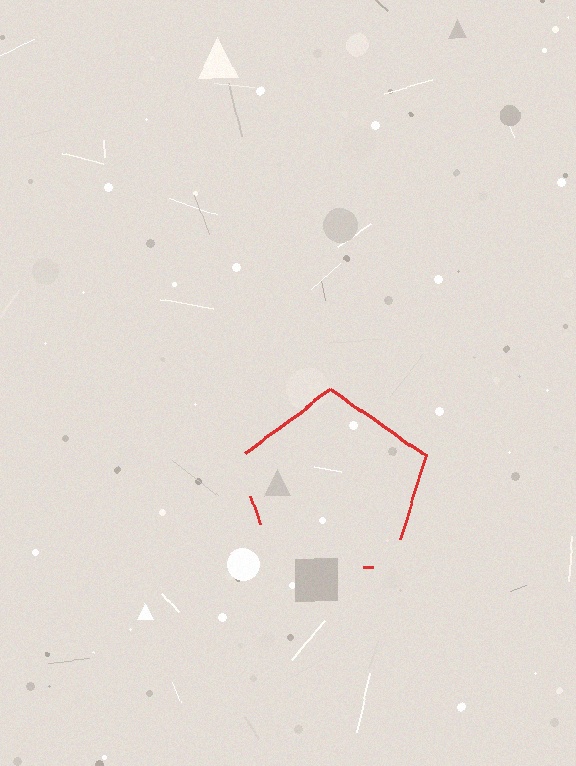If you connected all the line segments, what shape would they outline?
They would outline a pentagon.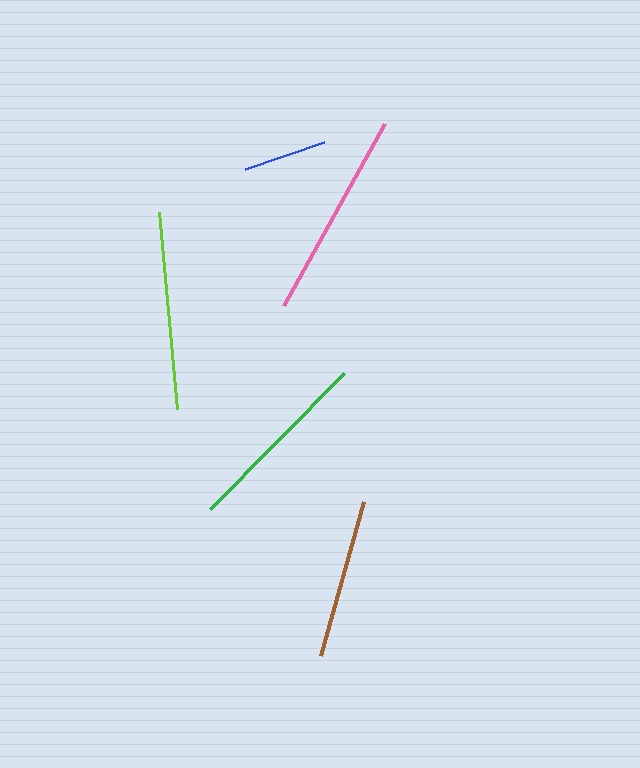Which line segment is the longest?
The pink line is the longest at approximately 208 pixels.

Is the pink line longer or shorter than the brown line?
The pink line is longer than the brown line.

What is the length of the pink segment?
The pink segment is approximately 208 pixels long.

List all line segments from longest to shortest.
From longest to shortest: pink, lime, green, brown, blue.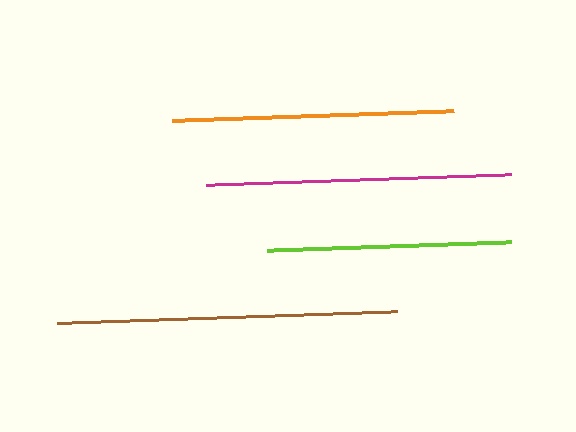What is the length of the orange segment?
The orange segment is approximately 282 pixels long.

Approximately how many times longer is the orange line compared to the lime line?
The orange line is approximately 1.2 times the length of the lime line.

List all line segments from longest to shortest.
From longest to shortest: brown, magenta, orange, lime.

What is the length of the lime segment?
The lime segment is approximately 244 pixels long.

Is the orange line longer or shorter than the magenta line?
The magenta line is longer than the orange line.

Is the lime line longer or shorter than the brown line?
The brown line is longer than the lime line.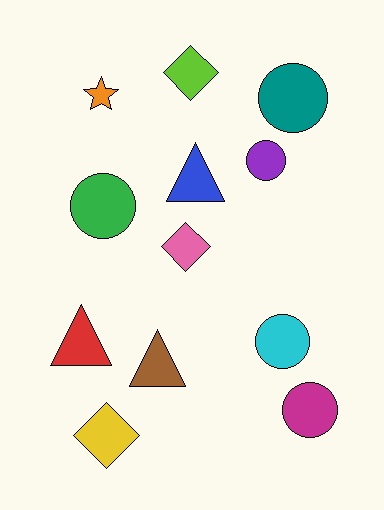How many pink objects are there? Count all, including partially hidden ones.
There is 1 pink object.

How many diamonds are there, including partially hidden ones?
There are 3 diamonds.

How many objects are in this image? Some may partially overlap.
There are 12 objects.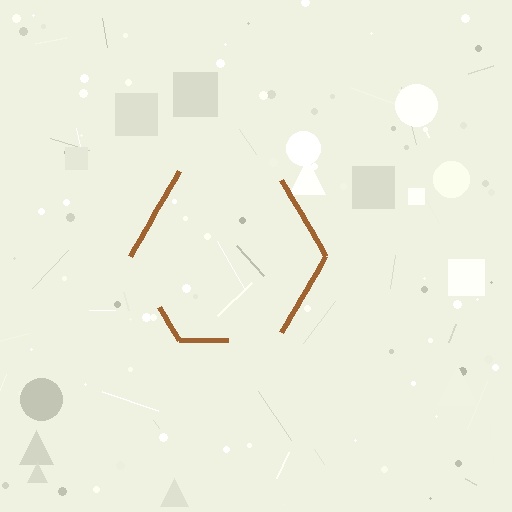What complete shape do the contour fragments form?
The contour fragments form a hexagon.